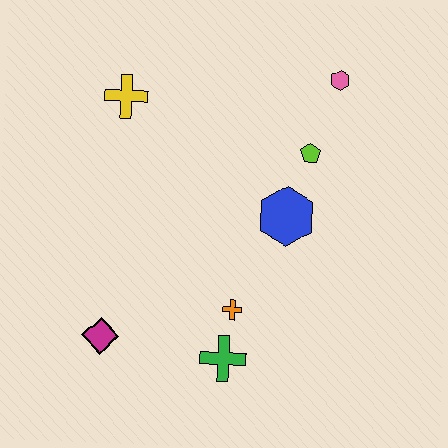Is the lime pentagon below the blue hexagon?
No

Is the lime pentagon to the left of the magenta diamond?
No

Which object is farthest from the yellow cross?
The green cross is farthest from the yellow cross.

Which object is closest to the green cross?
The orange cross is closest to the green cross.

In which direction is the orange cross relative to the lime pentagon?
The orange cross is below the lime pentagon.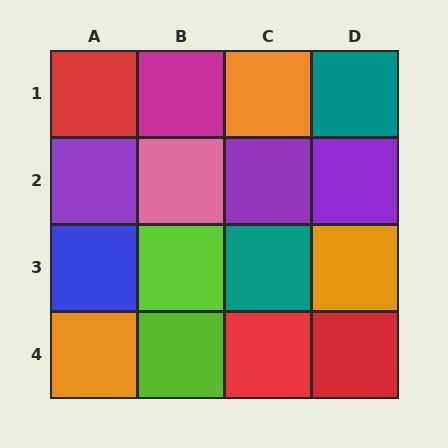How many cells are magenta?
1 cell is magenta.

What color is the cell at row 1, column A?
Red.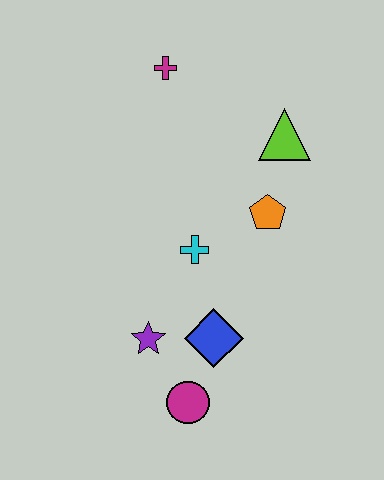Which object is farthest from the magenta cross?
The magenta circle is farthest from the magenta cross.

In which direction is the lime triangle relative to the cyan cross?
The lime triangle is above the cyan cross.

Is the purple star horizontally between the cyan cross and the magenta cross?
No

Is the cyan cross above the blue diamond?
Yes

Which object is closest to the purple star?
The blue diamond is closest to the purple star.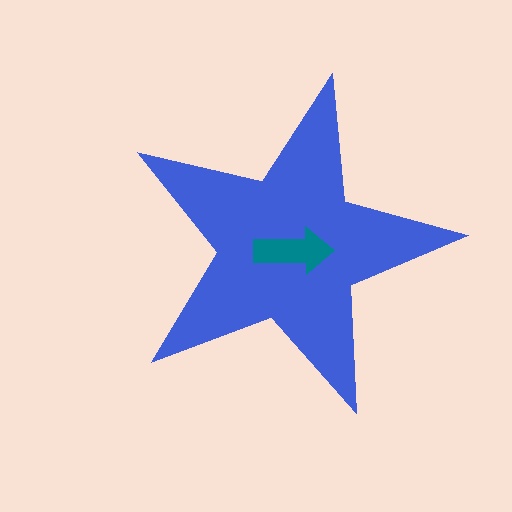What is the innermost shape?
The teal arrow.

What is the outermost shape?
The blue star.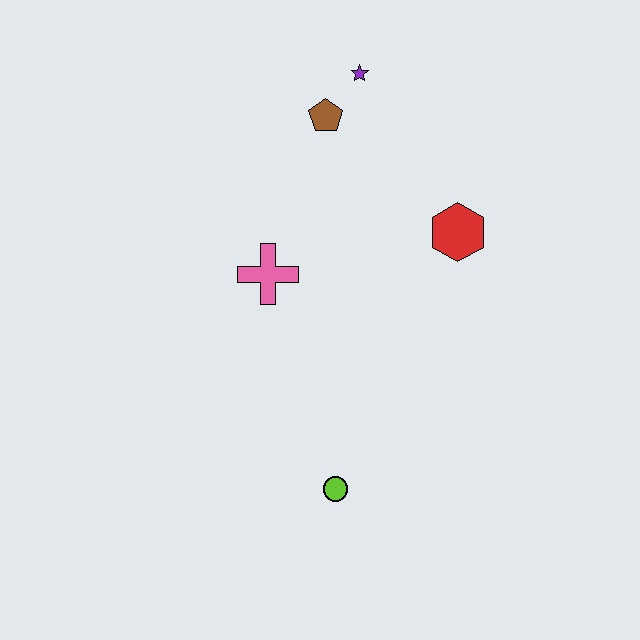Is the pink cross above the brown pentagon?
No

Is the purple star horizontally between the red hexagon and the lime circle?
Yes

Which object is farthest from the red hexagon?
The lime circle is farthest from the red hexagon.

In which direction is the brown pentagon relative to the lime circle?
The brown pentagon is above the lime circle.